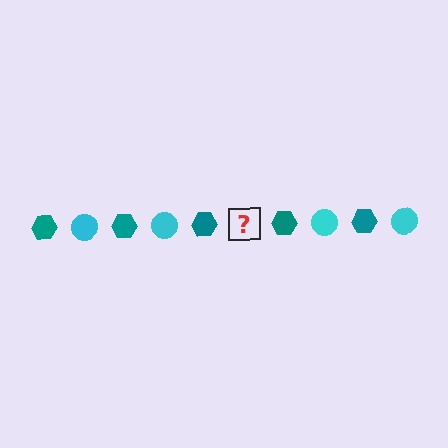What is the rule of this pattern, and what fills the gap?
The rule is that the pattern alternates between teal hexagon and cyan circle. The gap should be filled with a cyan circle.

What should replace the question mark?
The question mark should be replaced with a cyan circle.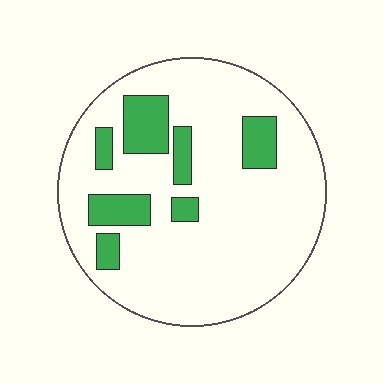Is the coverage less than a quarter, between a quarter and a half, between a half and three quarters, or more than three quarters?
Less than a quarter.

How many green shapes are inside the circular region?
7.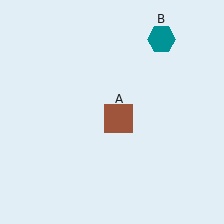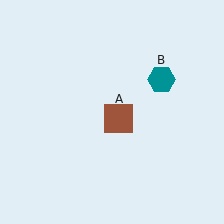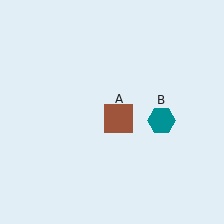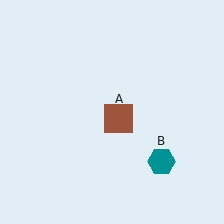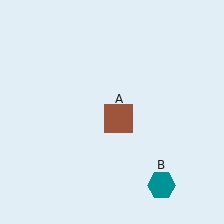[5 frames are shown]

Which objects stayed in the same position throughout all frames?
Brown square (object A) remained stationary.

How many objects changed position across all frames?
1 object changed position: teal hexagon (object B).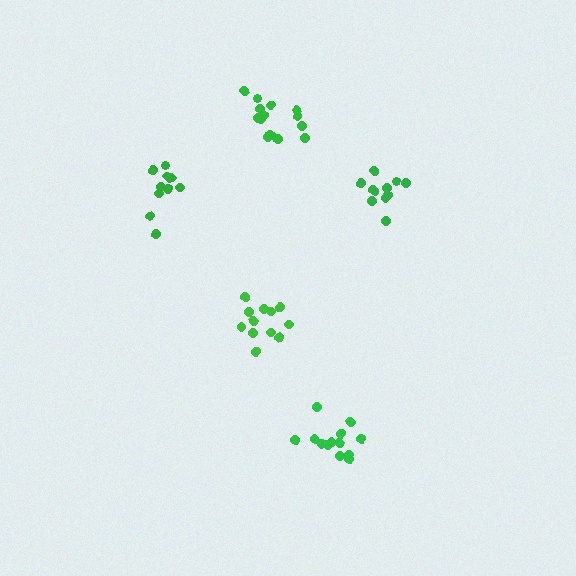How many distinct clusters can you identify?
There are 5 distinct clusters.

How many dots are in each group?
Group 1: 11 dots, Group 2: 11 dots, Group 3: 12 dots, Group 4: 13 dots, Group 5: 14 dots (61 total).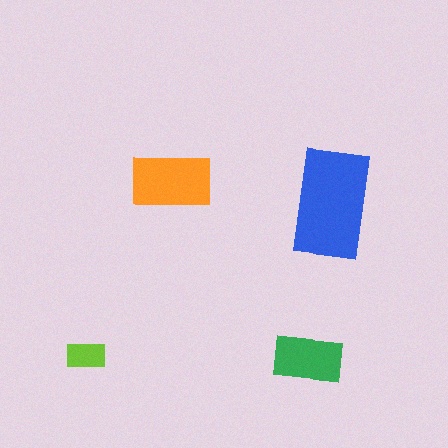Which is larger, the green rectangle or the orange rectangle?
The orange one.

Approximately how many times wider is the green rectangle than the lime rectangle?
About 1.5 times wider.